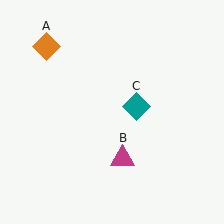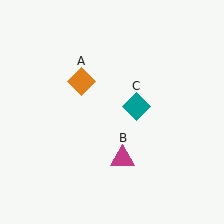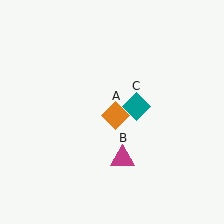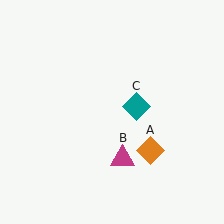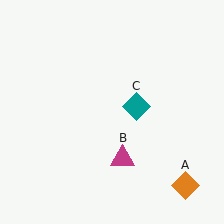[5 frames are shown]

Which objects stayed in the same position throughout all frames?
Magenta triangle (object B) and teal diamond (object C) remained stationary.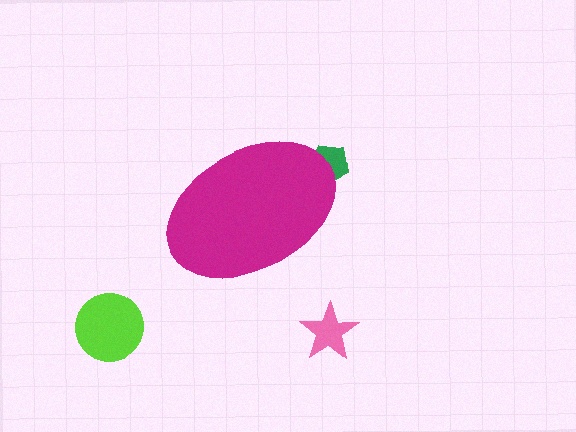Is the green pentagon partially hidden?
Yes, the green pentagon is partially hidden behind the magenta ellipse.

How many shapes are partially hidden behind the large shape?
1 shape is partially hidden.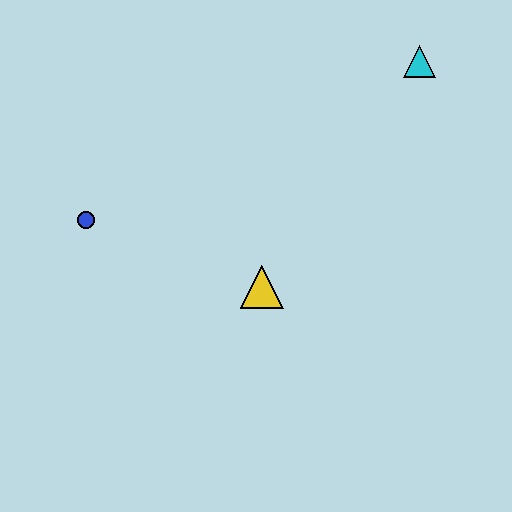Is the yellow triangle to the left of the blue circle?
No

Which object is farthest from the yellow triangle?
The cyan triangle is farthest from the yellow triangle.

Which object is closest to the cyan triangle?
The yellow triangle is closest to the cyan triangle.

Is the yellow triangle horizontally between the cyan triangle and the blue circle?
Yes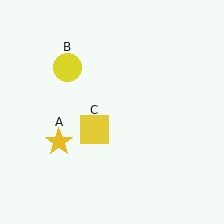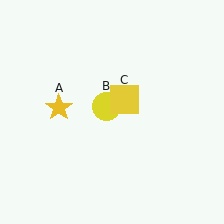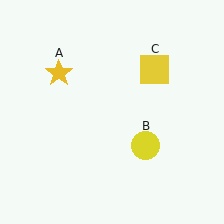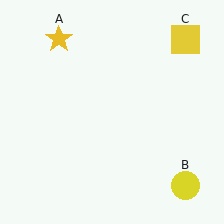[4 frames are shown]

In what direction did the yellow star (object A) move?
The yellow star (object A) moved up.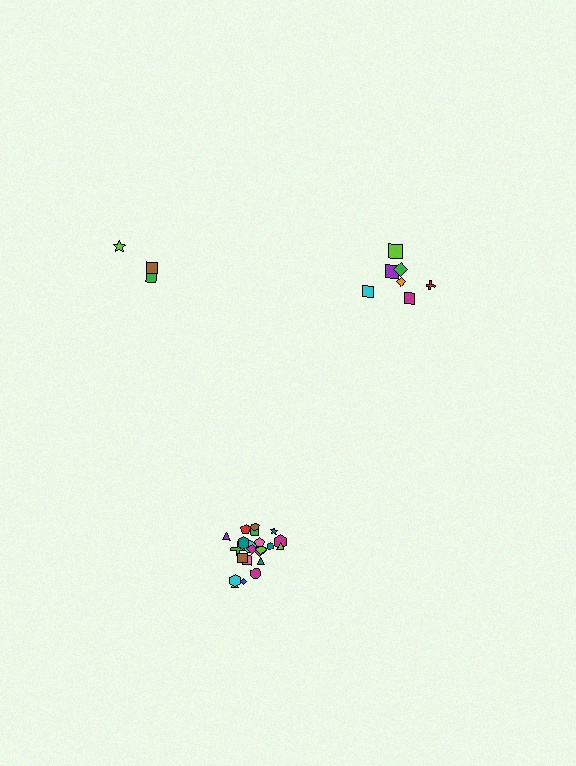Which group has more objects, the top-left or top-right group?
The top-right group.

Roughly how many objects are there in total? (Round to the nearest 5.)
Roughly 30 objects in total.